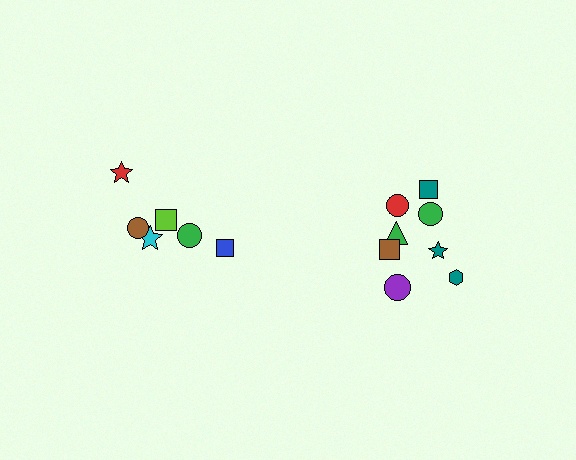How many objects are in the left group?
There are 6 objects.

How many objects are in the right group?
There are 8 objects.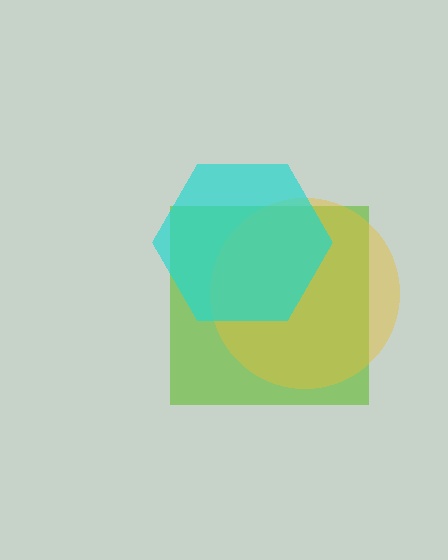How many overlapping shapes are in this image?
There are 3 overlapping shapes in the image.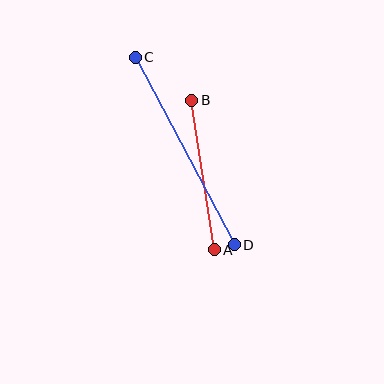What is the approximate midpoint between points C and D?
The midpoint is at approximately (185, 151) pixels.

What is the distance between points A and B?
The distance is approximately 151 pixels.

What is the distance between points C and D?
The distance is approximately 212 pixels.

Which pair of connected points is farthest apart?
Points C and D are farthest apart.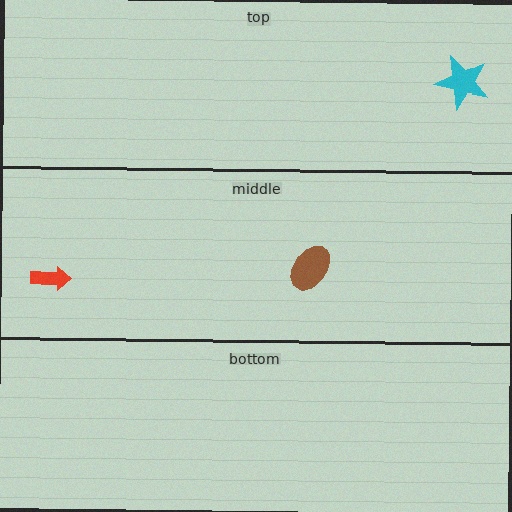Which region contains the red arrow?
The middle region.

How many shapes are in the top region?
1.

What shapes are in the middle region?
The red arrow, the brown ellipse.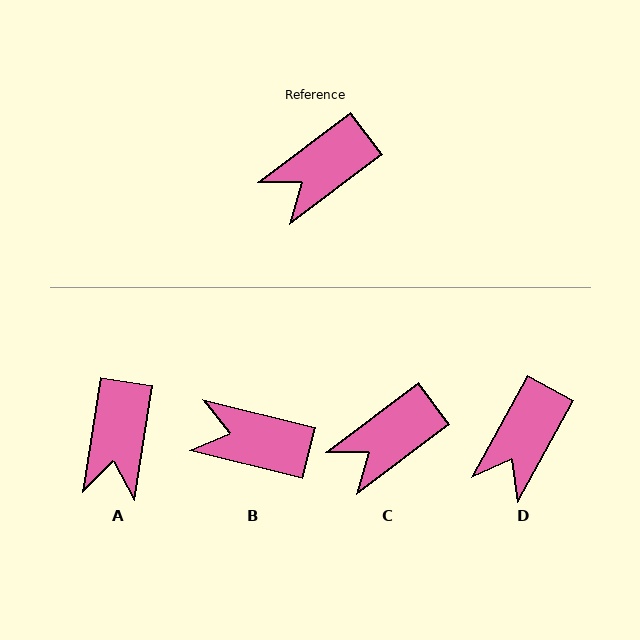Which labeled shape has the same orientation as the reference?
C.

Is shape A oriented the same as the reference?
No, it is off by about 44 degrees.